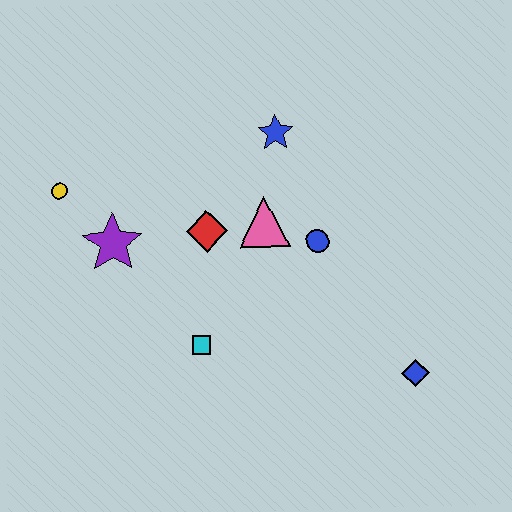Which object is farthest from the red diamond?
The blue diamond is farthest from the red diamond.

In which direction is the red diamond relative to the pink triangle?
The red diamond is to the left of the pink triangle.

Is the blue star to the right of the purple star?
Yes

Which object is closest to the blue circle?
The pink triangle is closest to the blue circle.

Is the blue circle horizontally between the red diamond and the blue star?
No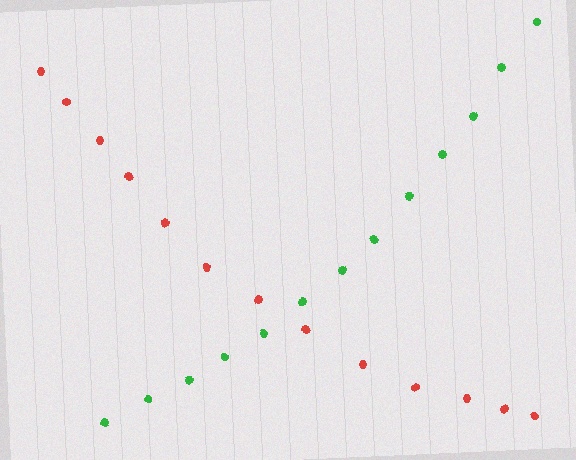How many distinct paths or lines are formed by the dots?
There are 2 distinct paths.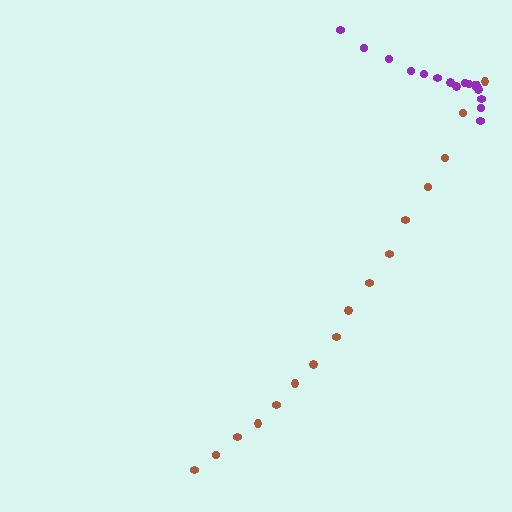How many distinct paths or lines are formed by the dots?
There are 2 distinct paths.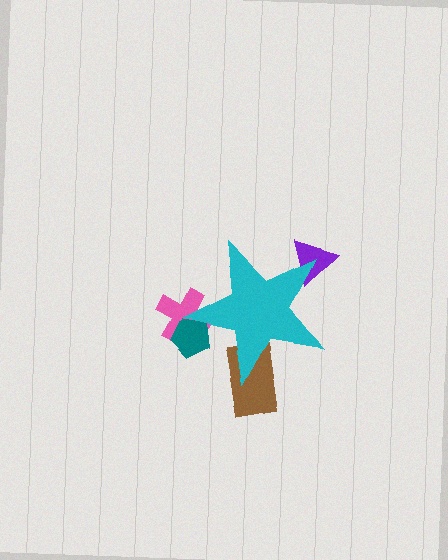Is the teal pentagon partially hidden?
Yes, the teal pentagon is partially hidden behind the cyan star.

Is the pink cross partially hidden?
Yes, the pink cross is partially hidden behind the cyan star.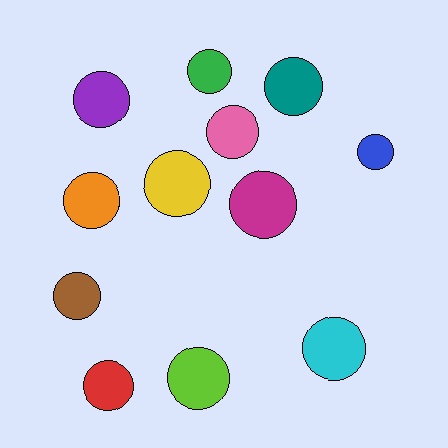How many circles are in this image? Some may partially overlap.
There are 12 circles.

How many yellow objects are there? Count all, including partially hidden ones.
There is 1 yellow object.